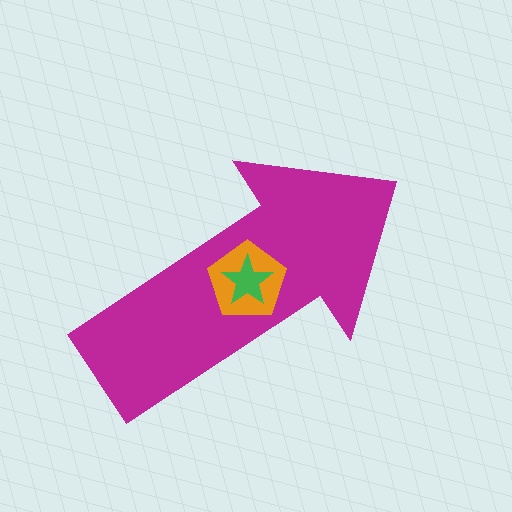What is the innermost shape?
The green star.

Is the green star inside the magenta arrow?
Yes.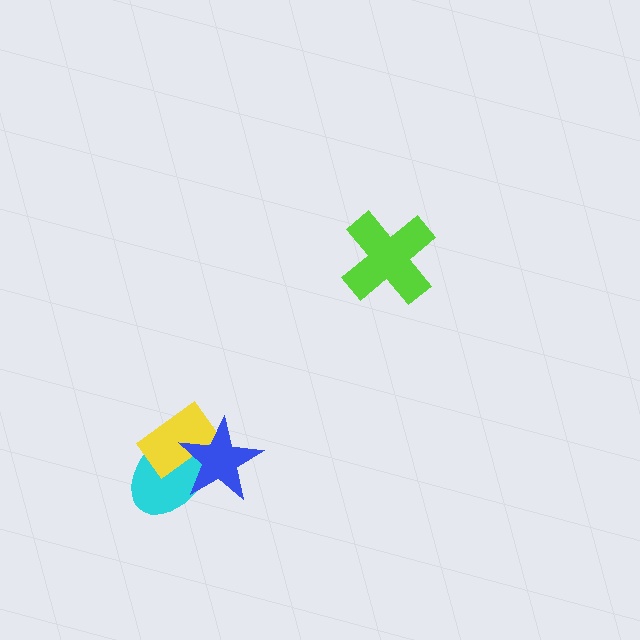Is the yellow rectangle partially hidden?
Yes, it is partially covered by another shape.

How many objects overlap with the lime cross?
0 objects overlap with the lime cross.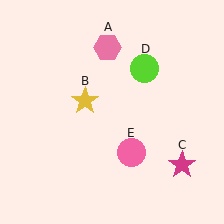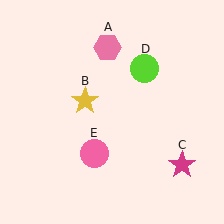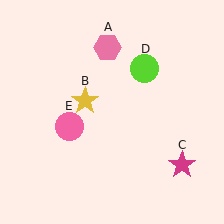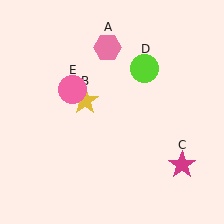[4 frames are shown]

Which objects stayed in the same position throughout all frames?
Pink hexagon (object A) and yellow star (object B) and magenta star (object C) and lime circle (object D) remained stationary.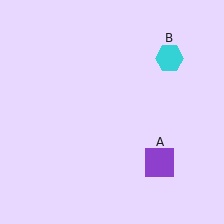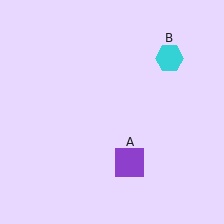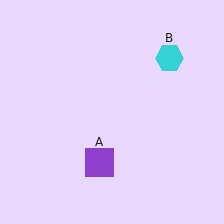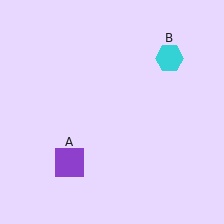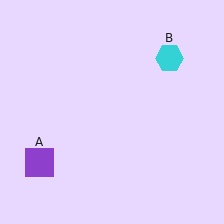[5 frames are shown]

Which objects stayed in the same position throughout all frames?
Cyan hexagon (object B) remained stationary.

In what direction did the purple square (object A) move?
The purple square (object A) moved left.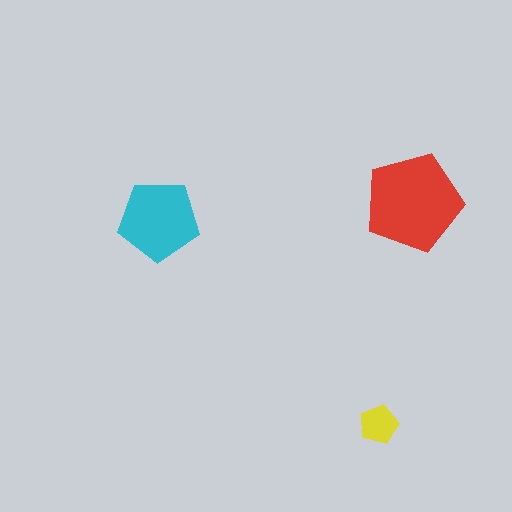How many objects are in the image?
There are 3 objects in the image.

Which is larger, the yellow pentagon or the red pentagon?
The red one.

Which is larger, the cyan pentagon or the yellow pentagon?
The cyan one.